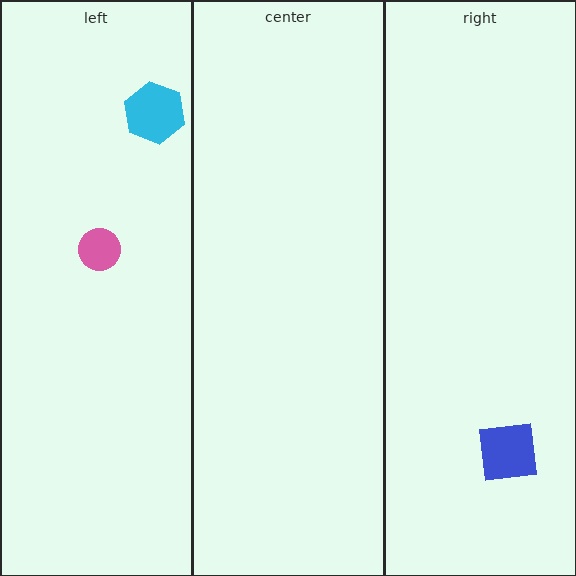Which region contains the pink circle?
The left region.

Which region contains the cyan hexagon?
The left region.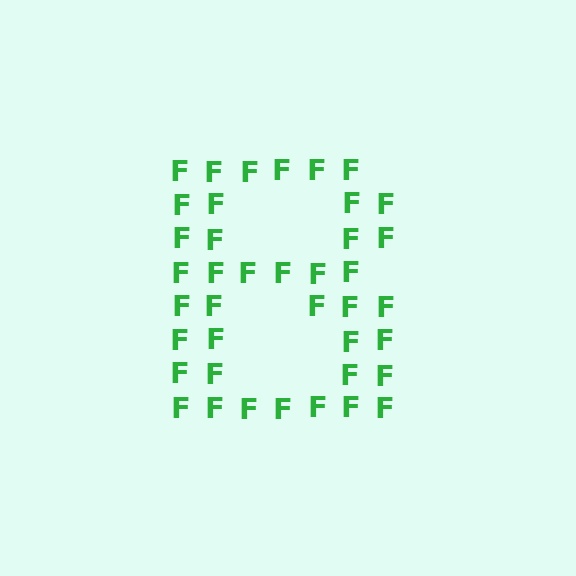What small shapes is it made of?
It is made of small letter F's.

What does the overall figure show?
The overall figure shows the letter B.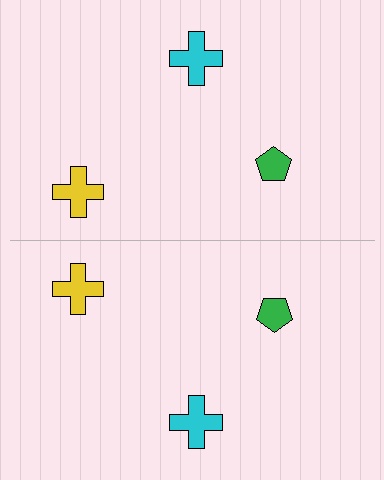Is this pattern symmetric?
Yes, this pattern has bilateral (reflection) symmetry.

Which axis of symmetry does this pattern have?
The pattern has a horizontal axis of symmetry running through the center of the image.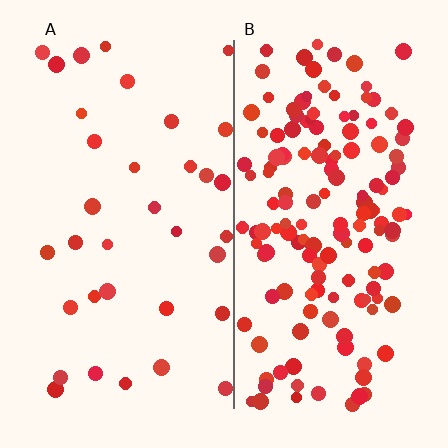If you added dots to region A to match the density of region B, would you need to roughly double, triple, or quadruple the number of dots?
Approximately quadruple.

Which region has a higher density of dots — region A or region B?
B (the right).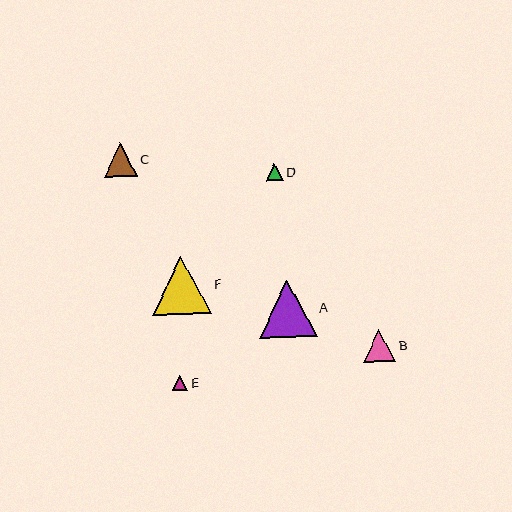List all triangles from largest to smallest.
From largest to smallest: F, A, C, B, D, E.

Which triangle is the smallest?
Triangle E is the smallest with a size of approximately 16 pixels.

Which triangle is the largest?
Triangle F is the largest with a size of approximately 59 pixels.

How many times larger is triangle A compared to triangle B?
Triangle A is approximately 1.8 times the size of triangle B.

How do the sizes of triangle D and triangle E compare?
Triangle D and triangle E are approximately the same size.